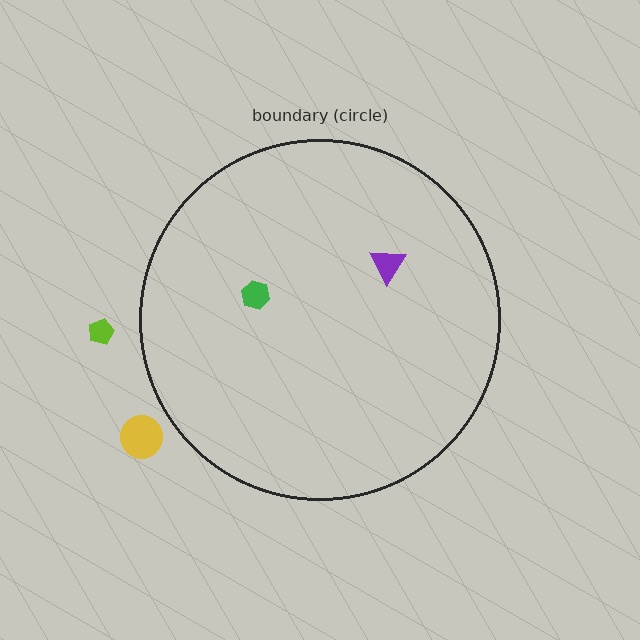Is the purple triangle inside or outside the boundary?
Inside.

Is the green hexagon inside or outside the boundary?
Inside.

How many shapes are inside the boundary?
2 inside, 2 outside.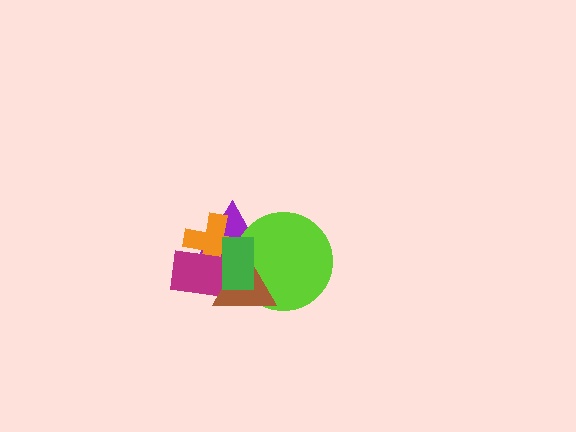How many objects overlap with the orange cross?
4 objects overlap with the orange cross.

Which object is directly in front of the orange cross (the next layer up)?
The magenta rectangle is directly in front of the orange cross.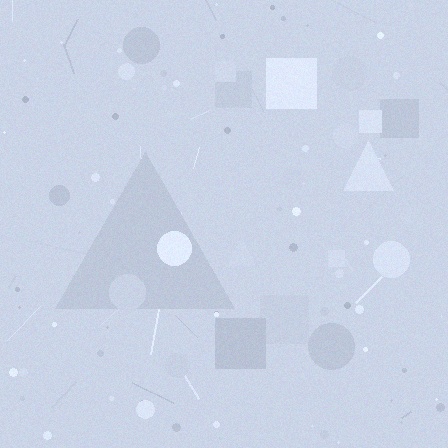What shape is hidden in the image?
A triangle is hidden in the image.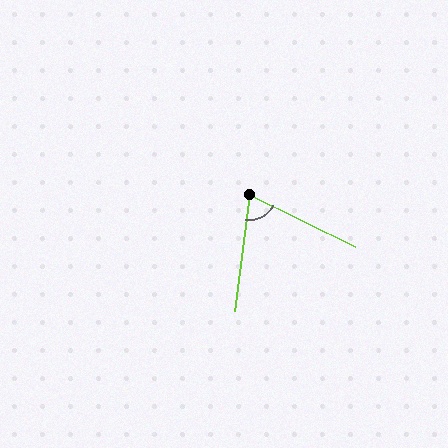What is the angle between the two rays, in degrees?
Approximately 71 degrees.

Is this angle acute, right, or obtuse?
It is acute.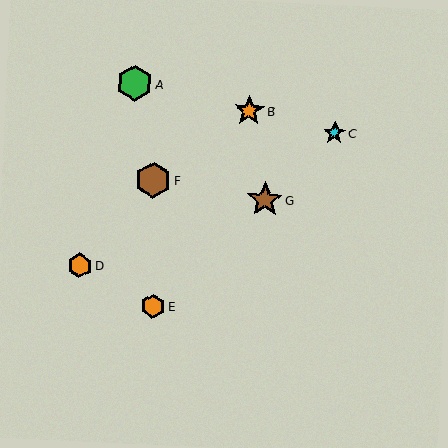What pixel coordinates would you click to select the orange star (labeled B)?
Click at (249, 111) to select the orange star B.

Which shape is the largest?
The brown hexagon (labeled F) is the largest.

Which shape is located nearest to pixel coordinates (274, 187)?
The brown star (labeled G) at (265, 199) is nearest to that location.